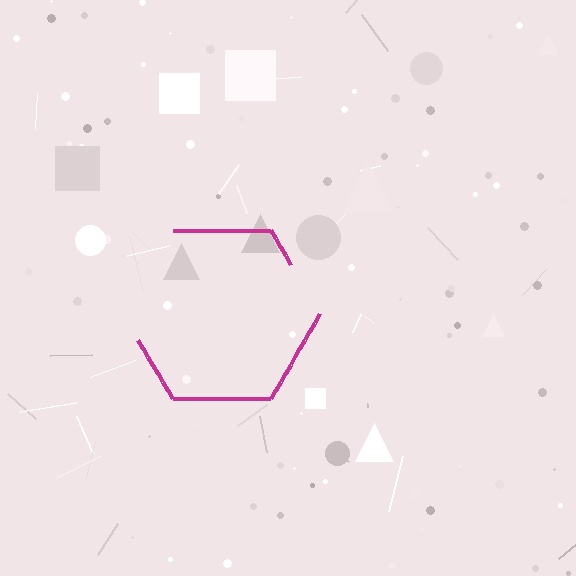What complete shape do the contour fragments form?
The contour fragments form a hexagon.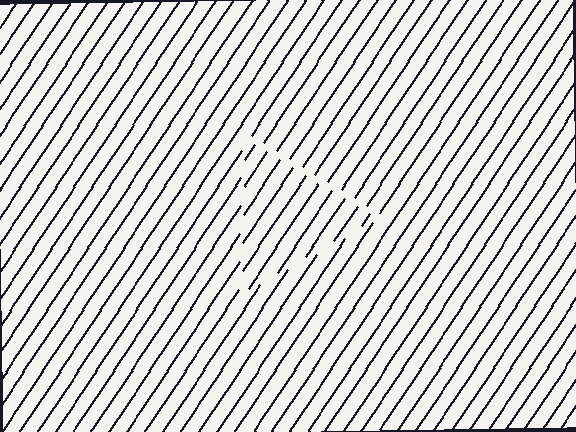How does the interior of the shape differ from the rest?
The interior of the shape contains the same grating, shifted by half a period — the contour is defined by the phase discontinuity where line-ends from the inner and outer gratings abut.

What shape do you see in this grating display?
An illusory triangle. The interior of the shape contains the same grating, shifted by half a period — the contour is defined by the phase discontinuity where line-ends from the inner and outer gratings abut.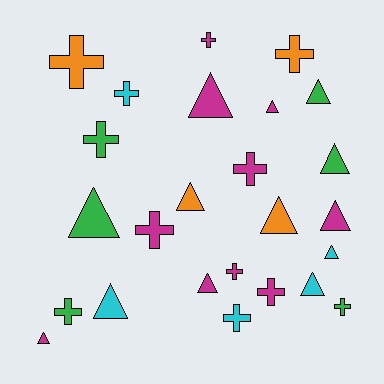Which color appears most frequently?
Magenta, with 10 objects.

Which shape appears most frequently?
Triangle, with 13 objects.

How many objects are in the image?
There are 25 objects.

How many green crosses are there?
There are 3 green crosses.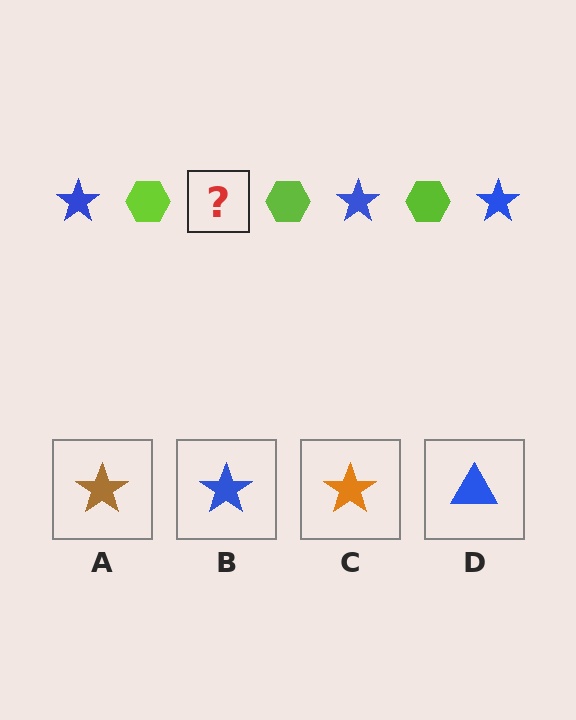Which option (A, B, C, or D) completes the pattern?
B.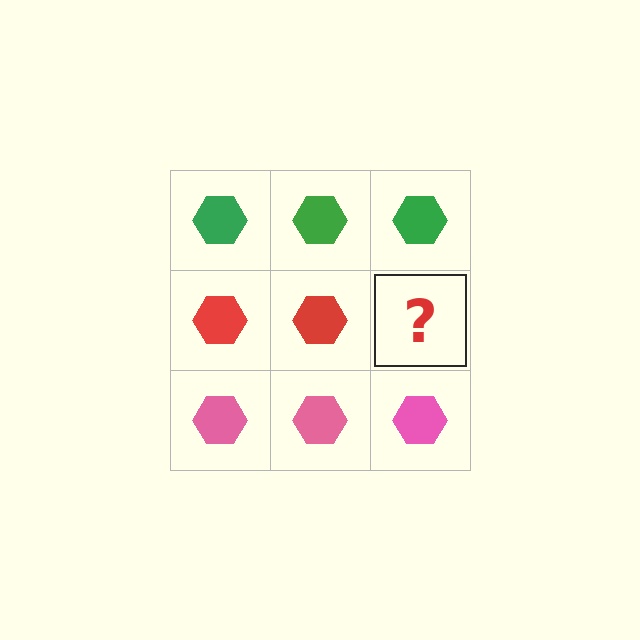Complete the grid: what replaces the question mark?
The question mark should be replaced with a red hexagon.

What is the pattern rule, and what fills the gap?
The rule is that each row has a consistent color. The gap should be filled with a red hexagon.